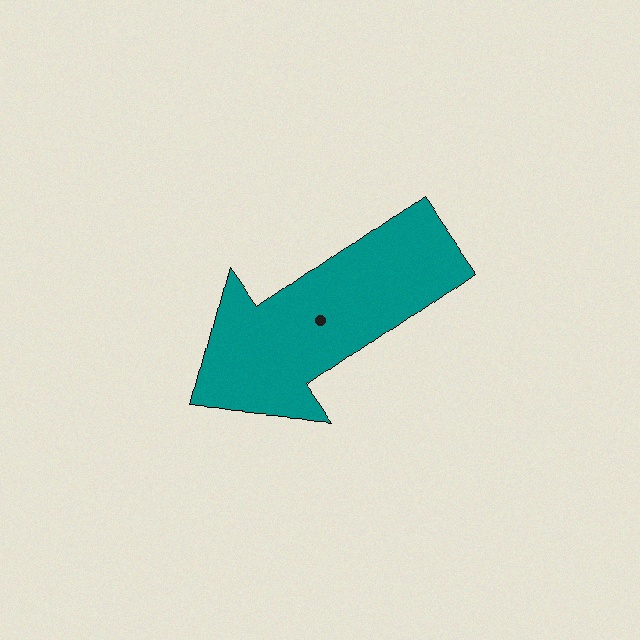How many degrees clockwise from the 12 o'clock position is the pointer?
Approximately 234 degrees.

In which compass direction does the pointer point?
Southwest.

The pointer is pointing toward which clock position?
Roughly 8 o'clock.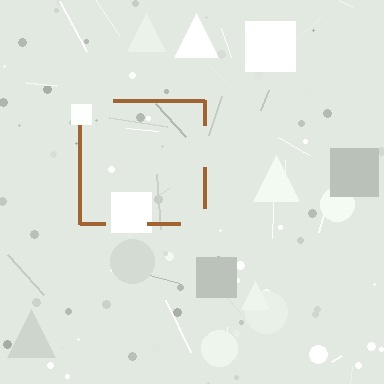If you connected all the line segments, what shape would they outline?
They would outline a square.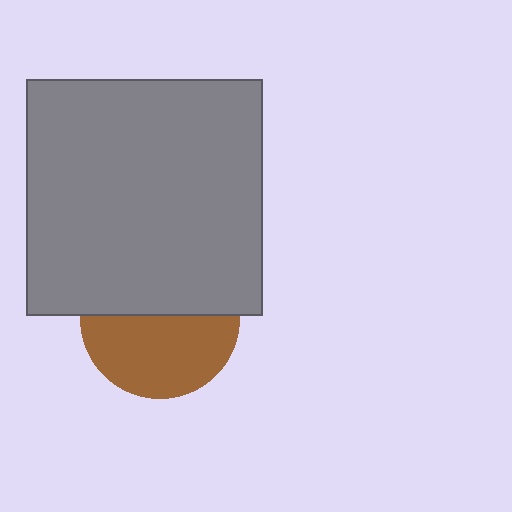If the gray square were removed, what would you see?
You would see the complete brown circle.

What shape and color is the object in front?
The object in front is a gray square.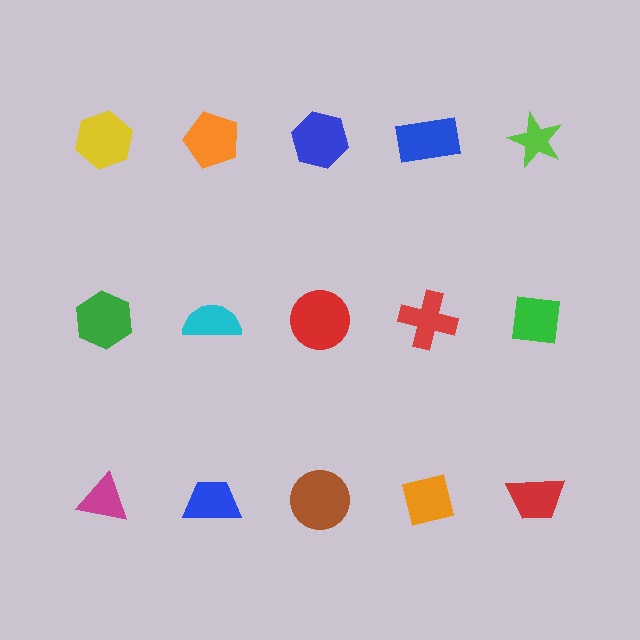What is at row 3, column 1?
A magenta triangle.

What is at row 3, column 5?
A red trapezoid.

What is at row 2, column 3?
A red circle.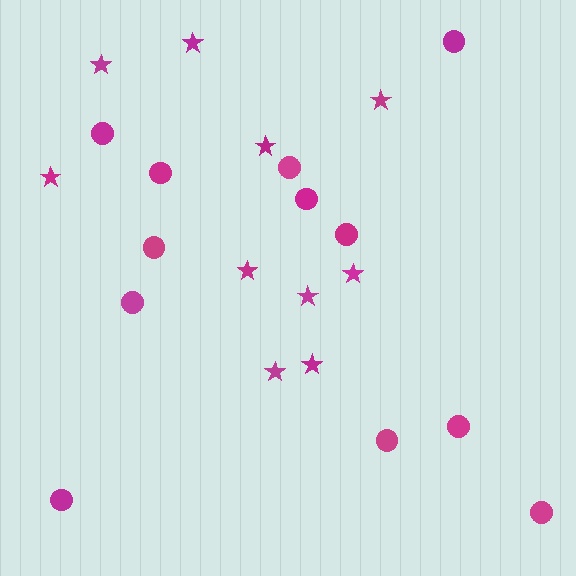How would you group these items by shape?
There are 2 groups: one group of circles (12) and one group of stars (10).